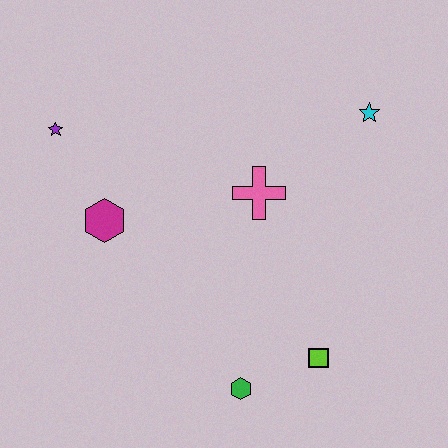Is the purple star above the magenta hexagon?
Yes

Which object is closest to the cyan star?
The pink cross is closest to the cyan star.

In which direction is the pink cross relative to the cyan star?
The pink cross is to the left of the cyan star.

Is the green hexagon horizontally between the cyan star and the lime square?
No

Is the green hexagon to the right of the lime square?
No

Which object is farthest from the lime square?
The purple star is farthest from the lime square.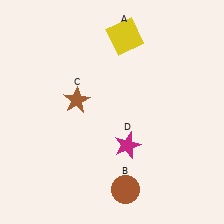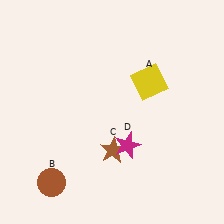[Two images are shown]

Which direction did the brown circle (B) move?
The brown circle (B) moved left.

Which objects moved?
The objects that moved are: the yellow square (A), the brown circle (B), the brown star (C).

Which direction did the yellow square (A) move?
The yellow square (A) moved down.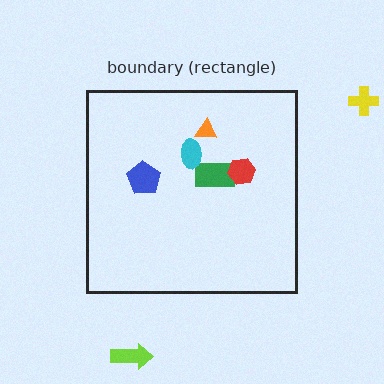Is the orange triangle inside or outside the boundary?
Inside.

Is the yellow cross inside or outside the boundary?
Outside.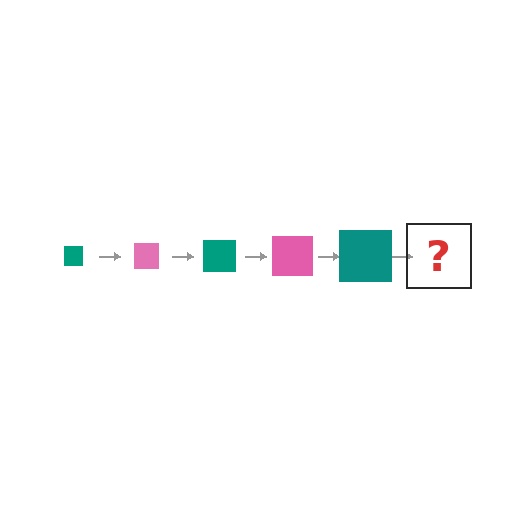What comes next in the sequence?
The next element should be a pink square, larger than the previous one.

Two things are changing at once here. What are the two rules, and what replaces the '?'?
The two rules are that the square grows larger each step and the color cycles through teal and pink. The '?' should be a pink square, larger than the previous one.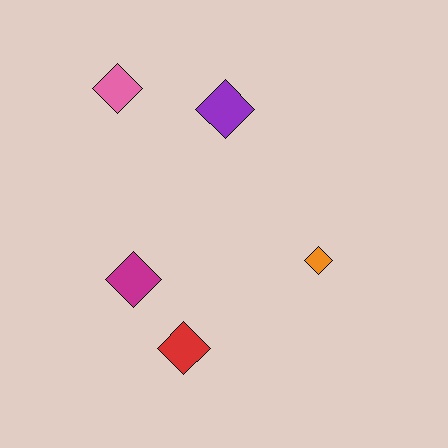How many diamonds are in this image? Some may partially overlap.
There are 5 diamonds.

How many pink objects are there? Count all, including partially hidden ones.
There is 1 pink object.